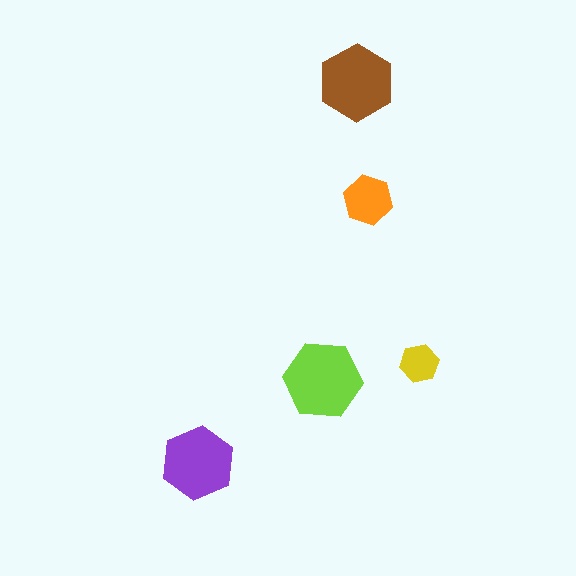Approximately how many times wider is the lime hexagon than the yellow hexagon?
About 2 times wider.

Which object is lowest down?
The purple hexagon is bottommost.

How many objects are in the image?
There are 5 objects in the image.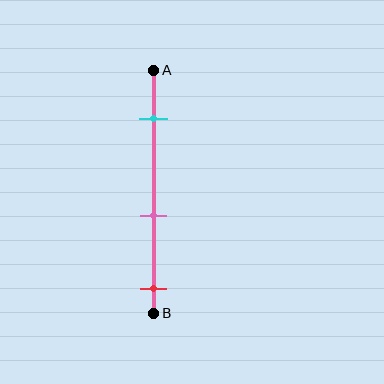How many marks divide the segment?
There are 3 marks dividing the segment.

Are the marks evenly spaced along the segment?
Yes, the marks are approximately evenly spaced.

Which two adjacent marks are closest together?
The pink and red marks are the closest adjacent pair.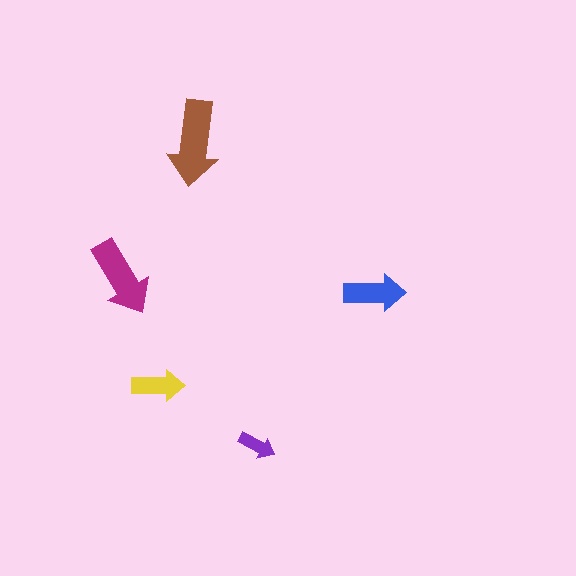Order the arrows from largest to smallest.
the brown one, the magenta one, the blue one, the yellow one, the purple one.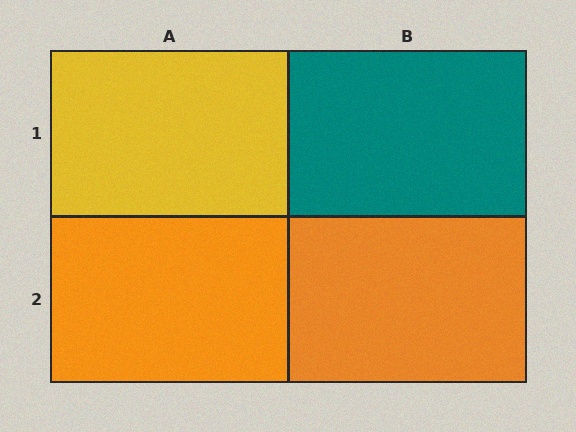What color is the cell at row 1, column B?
Teal.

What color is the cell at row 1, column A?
Yellow.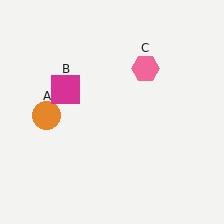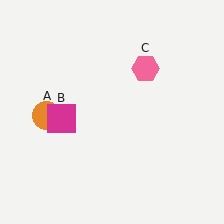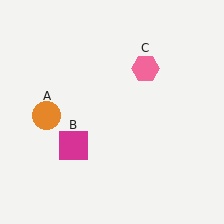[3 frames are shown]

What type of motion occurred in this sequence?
The magenta square (object B) rotated counterclockwise around the center of the scene.